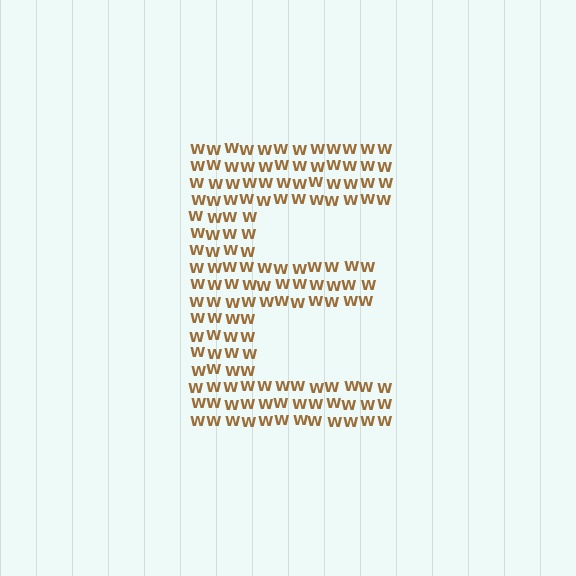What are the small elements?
The small elements are letter W's.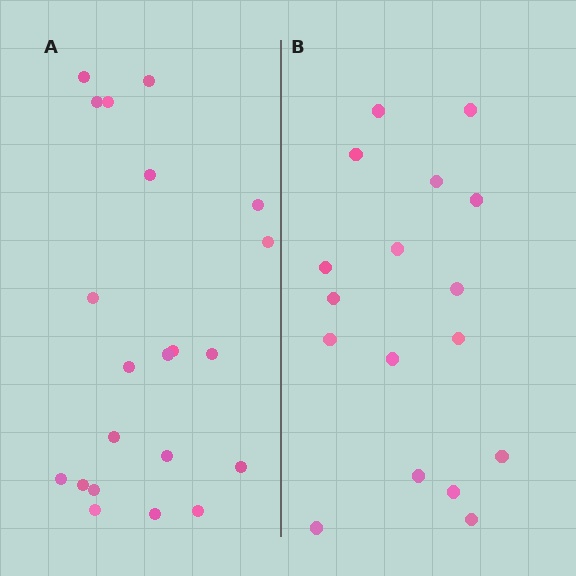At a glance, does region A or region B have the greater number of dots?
Region A (the left region) has more dots.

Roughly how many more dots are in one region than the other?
Region A has about 4 more dots than region B.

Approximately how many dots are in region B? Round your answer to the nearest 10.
About 20 dots. (The exact count is 17, which rounds to 20.)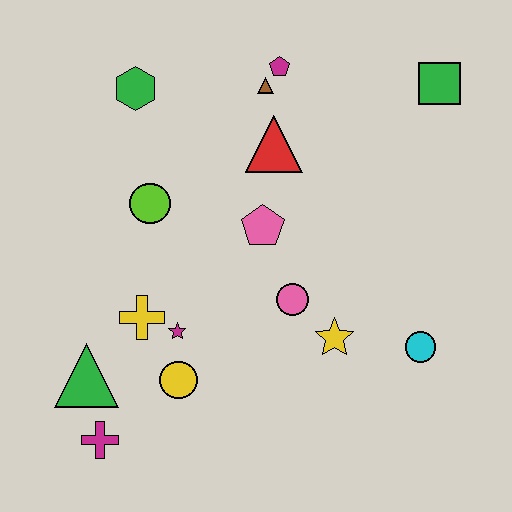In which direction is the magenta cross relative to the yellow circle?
The magenta cross is to the left of the yellow circle.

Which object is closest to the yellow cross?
The magenta star is closest to the yellow cross.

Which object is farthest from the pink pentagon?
The magenta cross is farthest from the pink pentagon.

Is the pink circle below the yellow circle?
No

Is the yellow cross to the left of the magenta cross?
No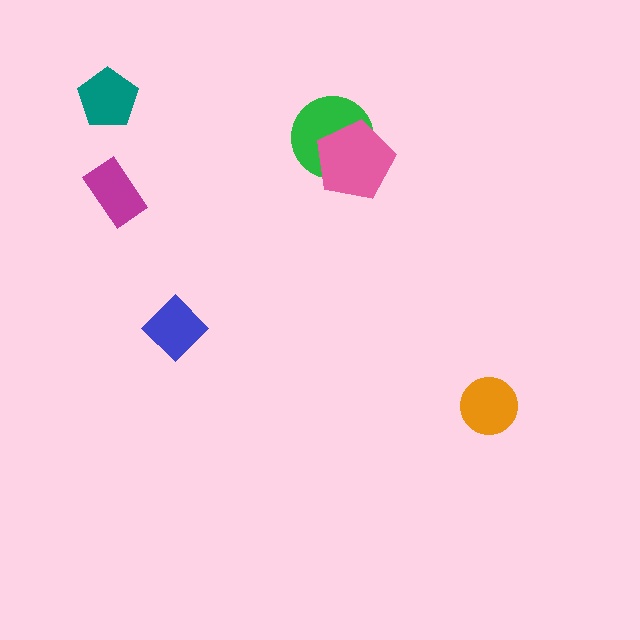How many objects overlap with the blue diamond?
0 objects overlap with the blue diamond.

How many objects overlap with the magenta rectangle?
0 objects overlap with the magenta rectangle.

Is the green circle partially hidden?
Yes, it is partially covered by another shape.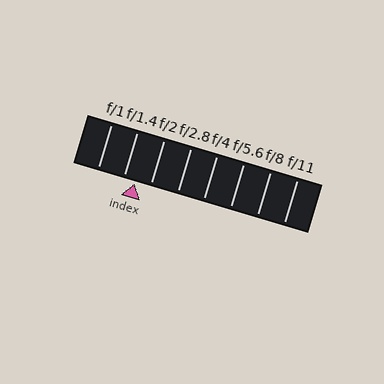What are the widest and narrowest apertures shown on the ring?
The widest aperture shown is f/1 and the narrowest is f/11.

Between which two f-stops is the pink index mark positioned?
The index mark is between f/1.4 and f/2.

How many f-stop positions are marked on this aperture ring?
There are 8 f-stop positions marked.